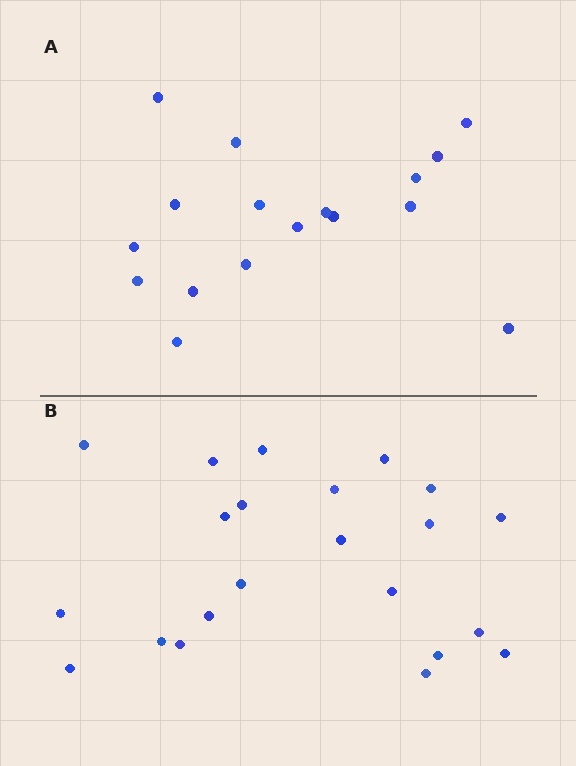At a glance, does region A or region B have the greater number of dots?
Region B (the bottom region) has more dots.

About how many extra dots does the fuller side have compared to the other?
Region B has about 5 more dots than region A.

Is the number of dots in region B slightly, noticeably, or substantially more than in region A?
Region B has noticeably more, but not dramatically so. The ratio is roughly 1.3 to 1.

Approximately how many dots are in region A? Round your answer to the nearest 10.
About 20 dots. (The exact count is 17, which rounds to 20.)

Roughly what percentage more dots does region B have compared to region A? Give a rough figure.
About 30% more.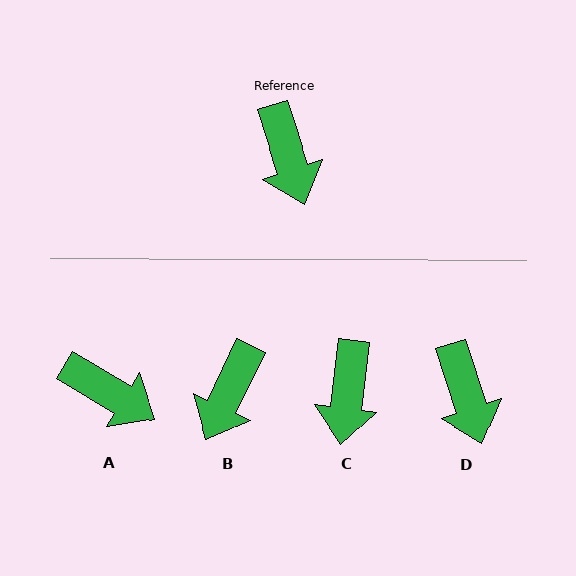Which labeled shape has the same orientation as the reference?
D.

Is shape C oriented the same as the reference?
No, it is off by about 25 degrees.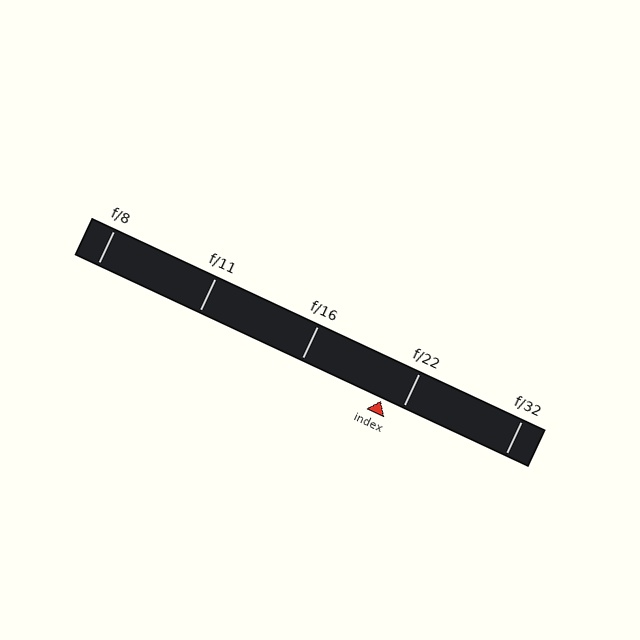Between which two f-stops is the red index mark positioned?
The index mark is between f/16 and f/22.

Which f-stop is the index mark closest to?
The index mark is closest to f/22.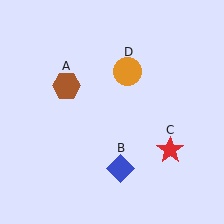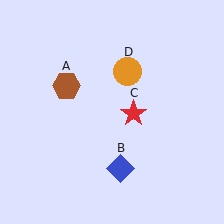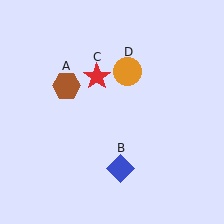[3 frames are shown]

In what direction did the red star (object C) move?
The red star (object C) moved up and to the left.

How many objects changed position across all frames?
1 object changed position: red star (object C).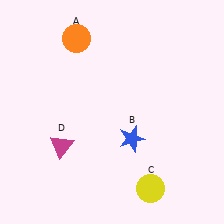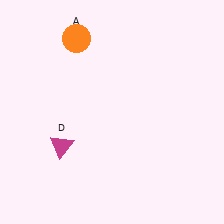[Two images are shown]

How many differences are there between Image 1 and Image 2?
There are 2 differences between the two images.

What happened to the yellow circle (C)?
The yellow circle (C) was removed in Image 2. It was in the bottom-right area of Image 1.